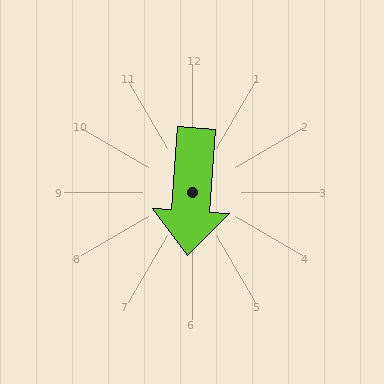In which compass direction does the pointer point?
South.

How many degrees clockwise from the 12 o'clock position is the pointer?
Approximately 184 degrees.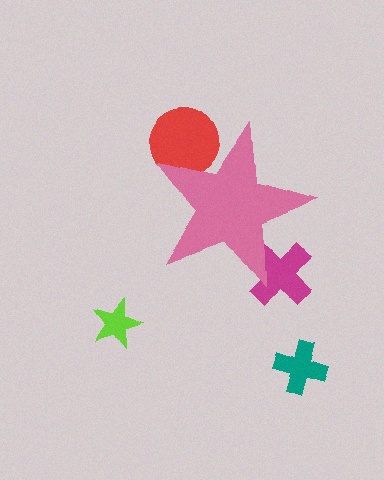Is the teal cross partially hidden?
No, the teal cross is fully visible.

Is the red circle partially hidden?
Yes, the red circle is partially hidden behind the pink star.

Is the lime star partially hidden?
No, the lime star is fully visible.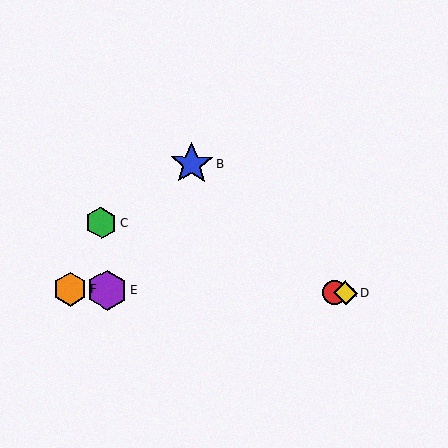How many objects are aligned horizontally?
4 objects (A, D, E, F) are aligned horizontally.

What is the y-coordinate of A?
Object A is at y≈293.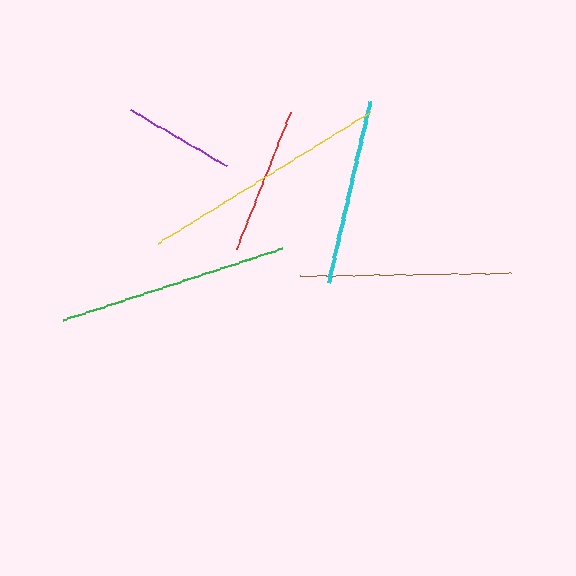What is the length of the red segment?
The red segment is approximately 147 pixels long.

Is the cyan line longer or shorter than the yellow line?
The yellow line is longer than the cyan line.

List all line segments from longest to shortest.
From longest to shortest: yellow, green, brown, cyan, red, purple.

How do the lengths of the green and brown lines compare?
The green and brown lines are approximately the same length.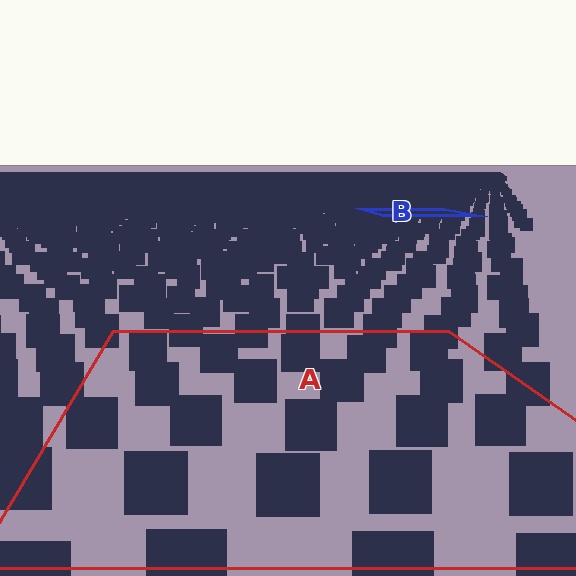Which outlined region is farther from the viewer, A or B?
Region B is farther from the viewer — the texture elements inside it appear smaller and more densely packed.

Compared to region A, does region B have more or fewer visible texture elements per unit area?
Region B has more texture elements per unit area — they are packed more densely because it is farther away.